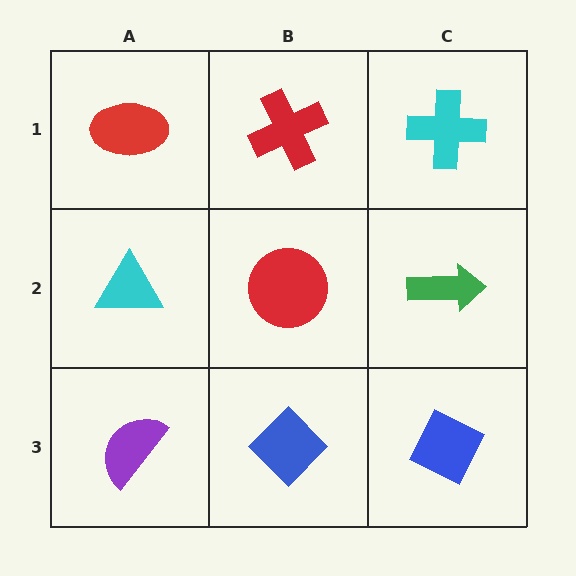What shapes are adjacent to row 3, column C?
A green arrow (row 2, column C), a blue diamond (row 3, column B).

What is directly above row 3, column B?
A red circle.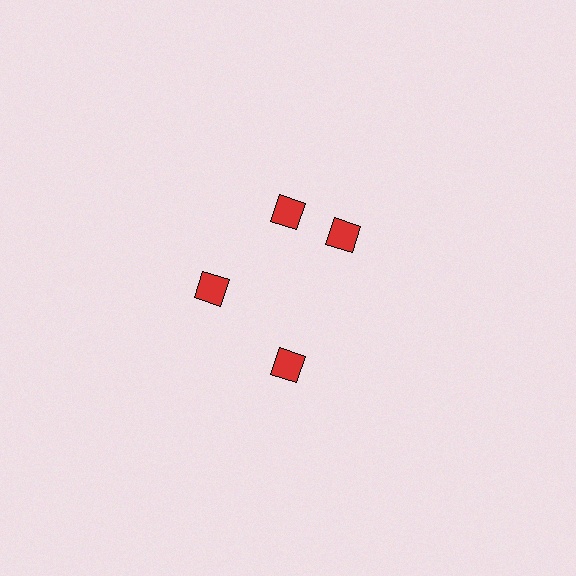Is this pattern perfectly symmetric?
No. The 4 red diamonds are arranged in a ring, but one element near the 3 o'clock position is rotated out of alignment along the ring, breaking the 4-fold rotational symmetry.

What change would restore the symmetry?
The symmetry would be restored by rotating it back into even spacing with its neighbors so that all 4 diamonds sit at equal angles and equal distance from the center.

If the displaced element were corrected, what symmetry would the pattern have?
It would have 4-fold rotational symmetry — the pattern would map onto itself every 90 degrees.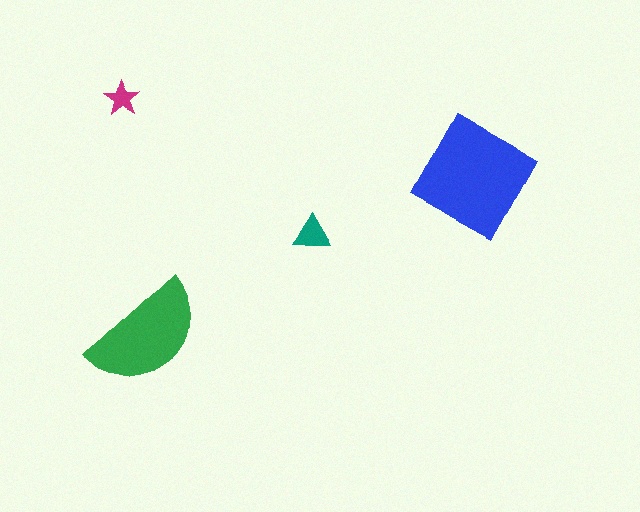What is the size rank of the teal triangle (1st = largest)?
3rd.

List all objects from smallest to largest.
The magenta star, the teal triangle, the green semicircle, the blue square.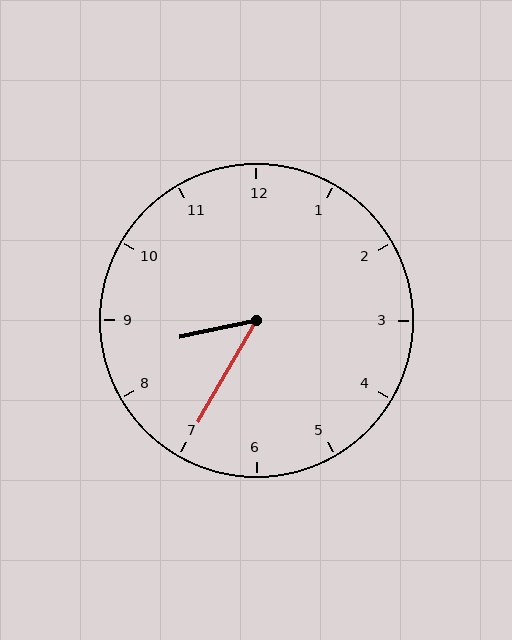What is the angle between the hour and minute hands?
Approximately 48 degrees.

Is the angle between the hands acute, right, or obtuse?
It is acute.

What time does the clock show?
8:35.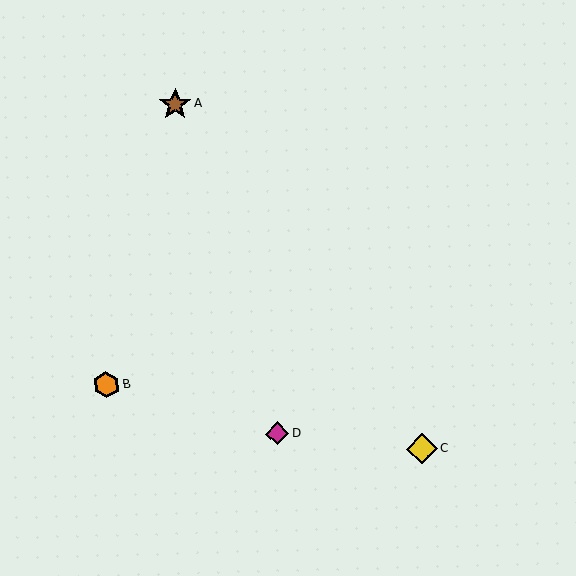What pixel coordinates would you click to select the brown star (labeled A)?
Click at (175, 104) to select the brown star A.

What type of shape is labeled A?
Shape A is a brown star.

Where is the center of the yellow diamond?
The center of the yellow diamond is at (422, 449).